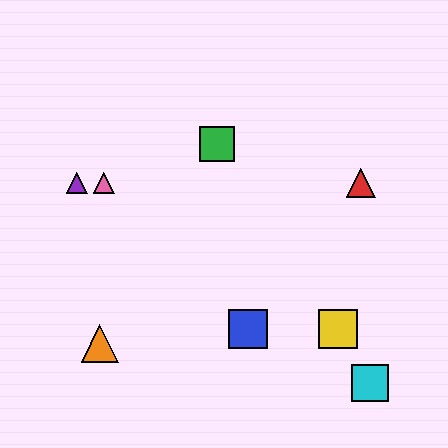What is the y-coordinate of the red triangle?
The red triangle is at y≈183.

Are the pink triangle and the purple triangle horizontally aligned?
Yes, both are at y≈183.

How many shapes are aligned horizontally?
3 shapes (the red triangle, the purple triangle, the pink triangle) are aligned horizontally.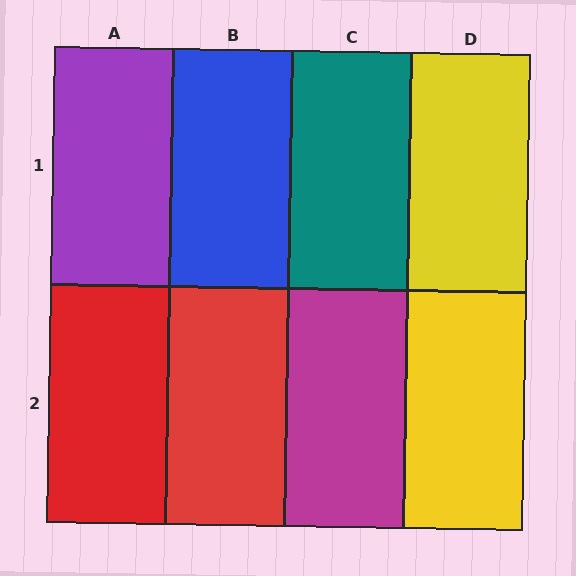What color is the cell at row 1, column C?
Teal.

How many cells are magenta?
1 cell is magenta.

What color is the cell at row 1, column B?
Blue.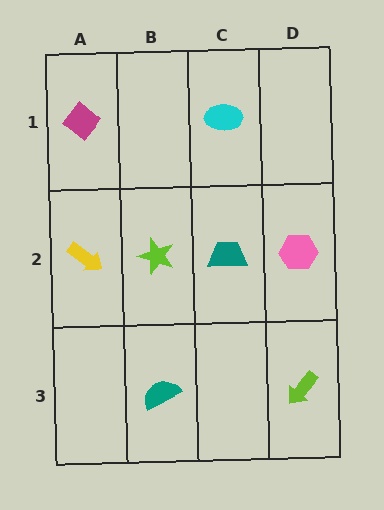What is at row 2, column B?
A lime star.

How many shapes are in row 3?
2 shapes.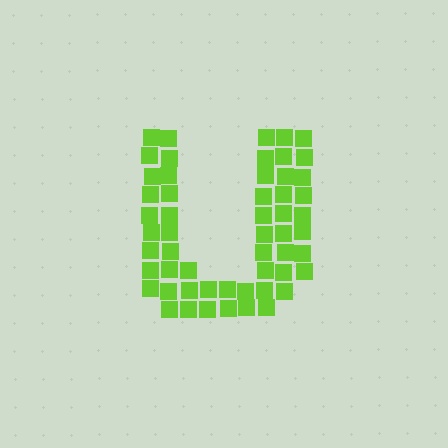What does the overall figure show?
The overall figure shows the letter U.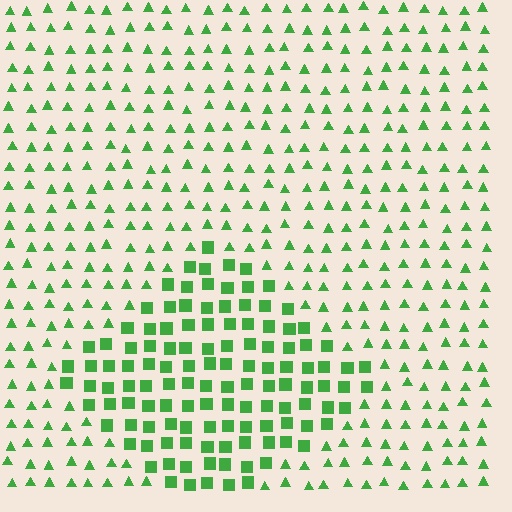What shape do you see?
I see a diamond.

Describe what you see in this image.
The image is filled with small green elements arranged in a uniform grid. A diamond-shaped region contains squares, while the surrounding area contains triangles. The boundary is defined purely by the change in element shape.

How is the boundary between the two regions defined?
The boundary is defined by a change in element shape: squares inside vs. triangles outside. All elements share the same color and spacing.